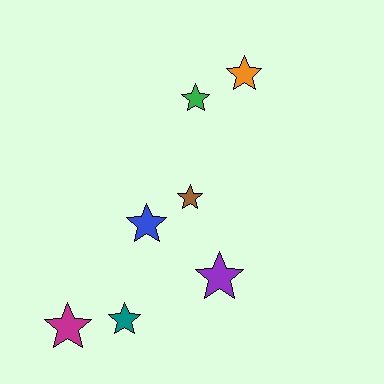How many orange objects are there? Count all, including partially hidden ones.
There is 1 orange object.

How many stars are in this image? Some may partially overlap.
There are 7 stars.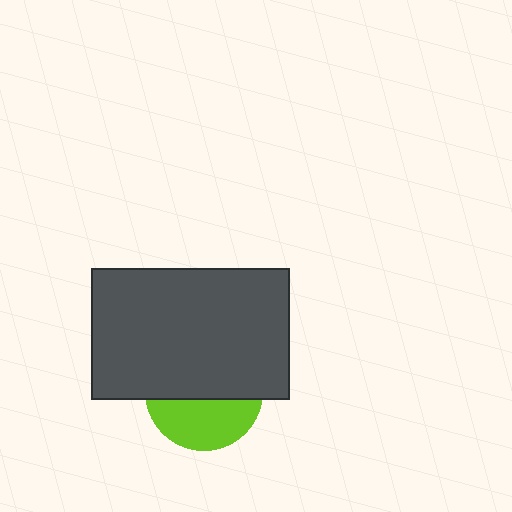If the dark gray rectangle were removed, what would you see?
You would see the complete lime circle.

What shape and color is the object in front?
The object in front is a dark gray rectangle.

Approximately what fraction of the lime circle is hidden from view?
Roughly 59% of the lime circle is hidden behind the dark gray rectangle.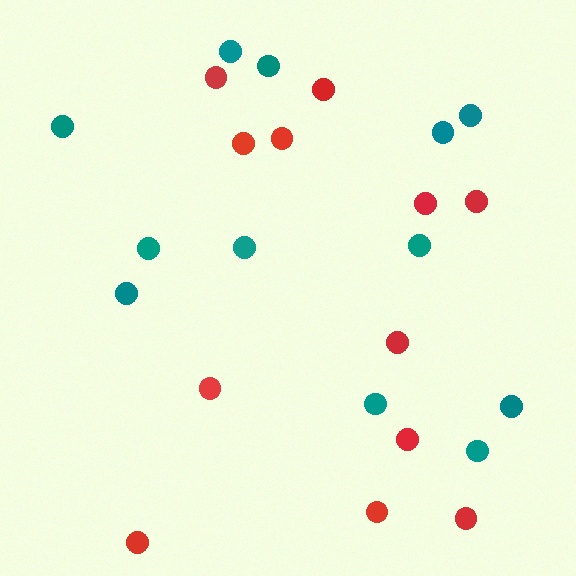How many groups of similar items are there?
There are 2 groups: one group of teal circles (12) and one group of red circles (12).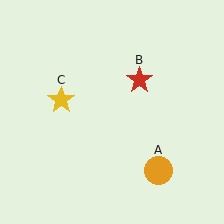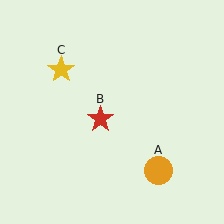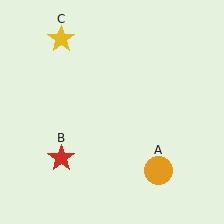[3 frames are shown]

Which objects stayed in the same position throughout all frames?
Orange circle (object A) remained stationary.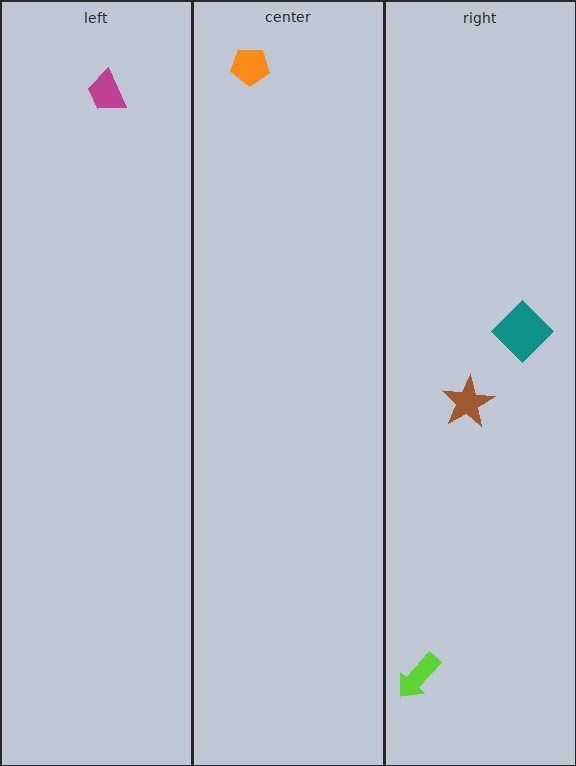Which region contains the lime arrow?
The right region.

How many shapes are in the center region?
1.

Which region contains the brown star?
The right region.